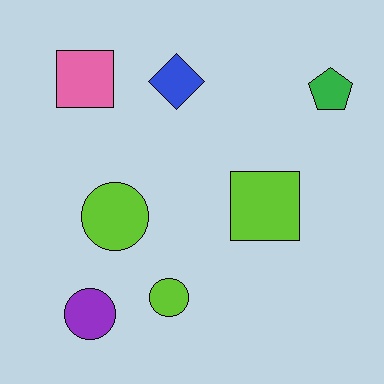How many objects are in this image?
There are 7 objects.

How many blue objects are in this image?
There is 1 blue object.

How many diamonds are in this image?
There is 1 diamond.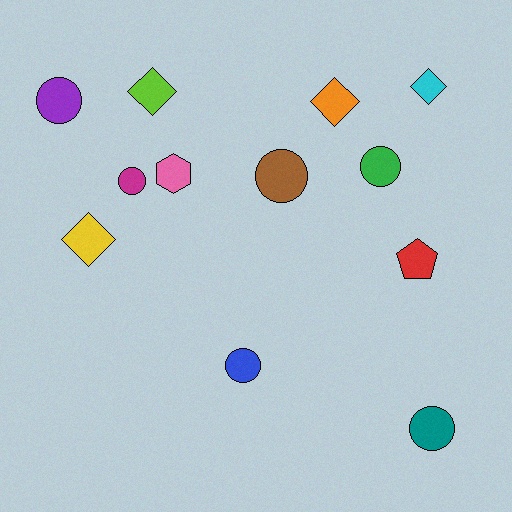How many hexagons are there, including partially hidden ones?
There is 1 hexagon.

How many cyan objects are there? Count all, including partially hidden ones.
There is 1 cyan object.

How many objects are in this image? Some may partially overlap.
There are 12 objects.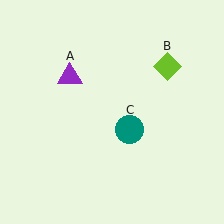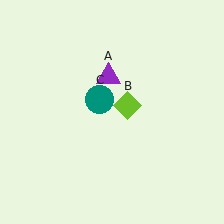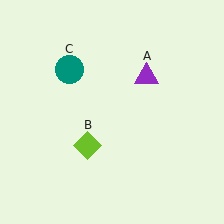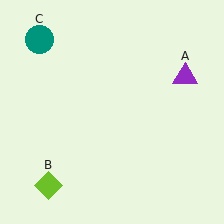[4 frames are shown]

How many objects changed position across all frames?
3 objects changed position: purple triangle (object A), lime diamond (object B), teal circle (object C).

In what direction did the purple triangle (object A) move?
The purple triangle (object A) moved right.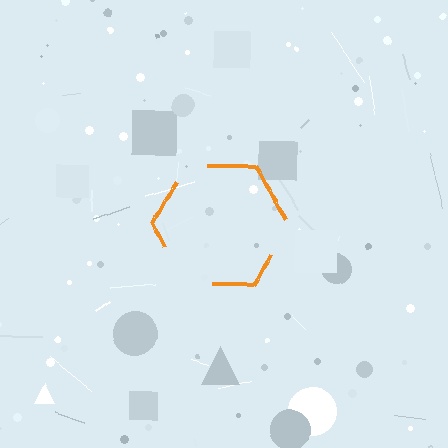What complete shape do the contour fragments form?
The contour fragments form a hexagon.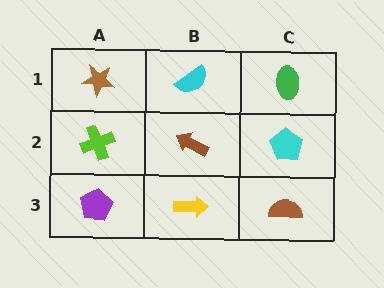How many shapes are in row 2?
3 shapes.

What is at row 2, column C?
A cyan pentagon.